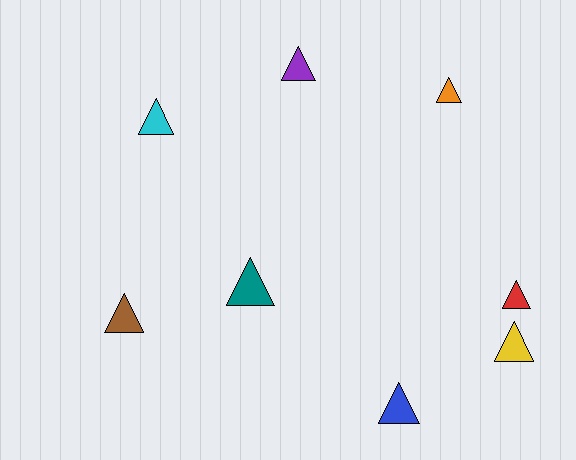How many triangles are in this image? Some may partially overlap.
There are 8 triangles.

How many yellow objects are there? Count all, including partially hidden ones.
There is 1 yellow object.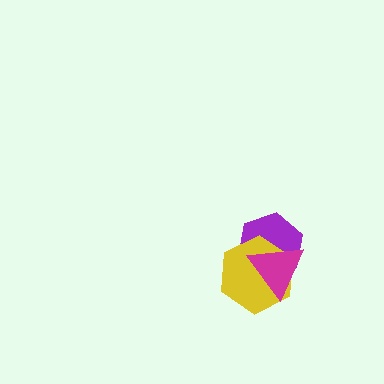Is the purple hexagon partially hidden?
Yes, it is partially covered by another shape.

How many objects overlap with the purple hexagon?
2 objects overlap with the purple hexagon.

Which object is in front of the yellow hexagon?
The magenta triangle is in front of the yellow hexagon.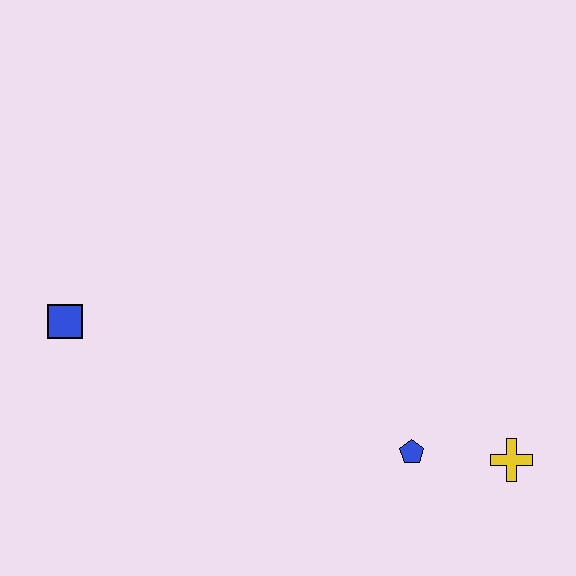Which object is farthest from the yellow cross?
The blue square is farthest from the yellow cross.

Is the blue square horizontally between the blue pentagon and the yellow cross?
No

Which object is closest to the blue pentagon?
The yellow cross is closest to the blue pentagon.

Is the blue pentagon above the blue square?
No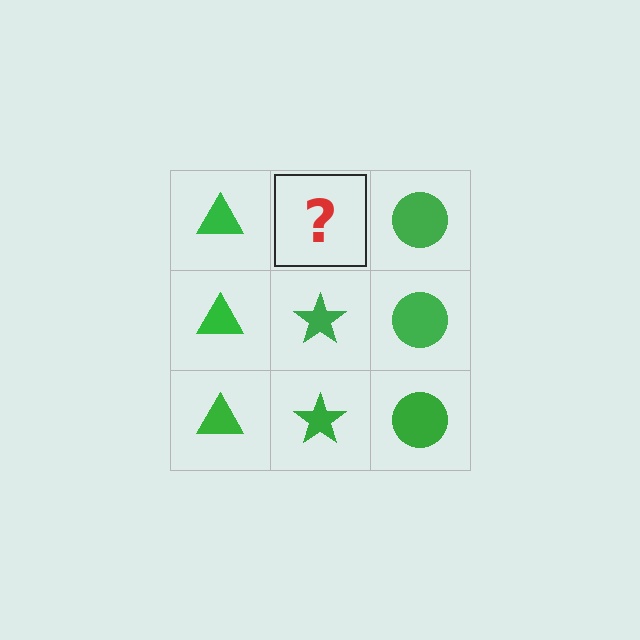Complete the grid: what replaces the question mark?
The question mark should be replaced with a green star.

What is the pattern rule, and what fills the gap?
The rule is that each column has a consistent shape. The gap should be filled with a green star.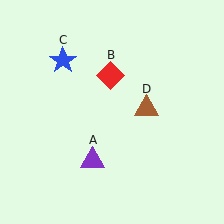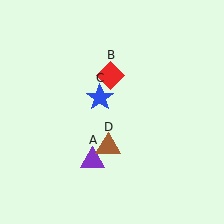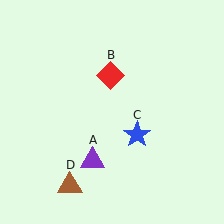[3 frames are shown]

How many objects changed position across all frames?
2 objects changed position: blue star (object C), brown triangle (object D).